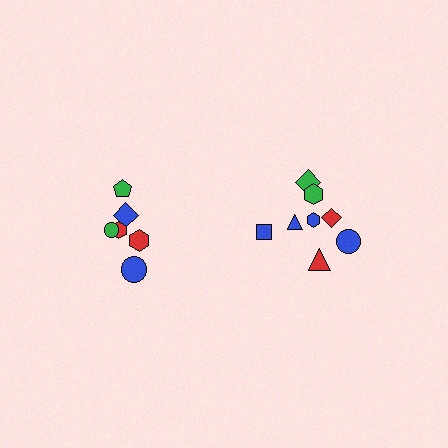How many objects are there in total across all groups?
There are 14 objects.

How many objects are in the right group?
There are 8 objects.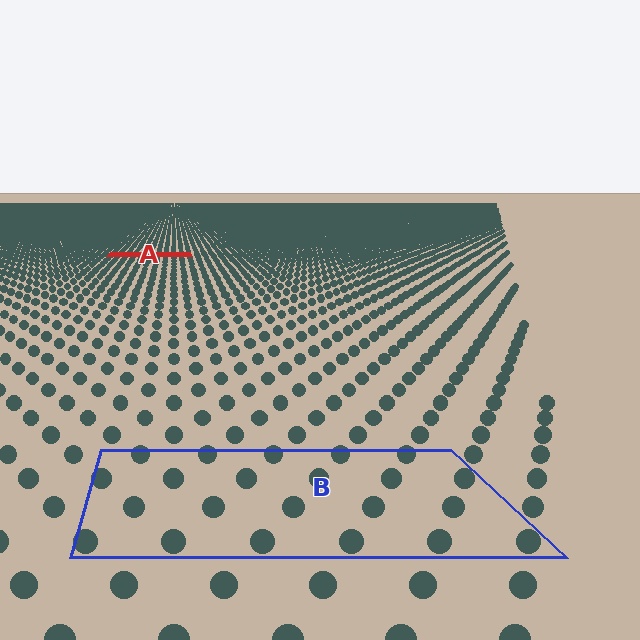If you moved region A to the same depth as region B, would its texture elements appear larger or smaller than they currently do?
They would appear larger. At a closer depth, the same texture elements are projected at a bigger on-screen size.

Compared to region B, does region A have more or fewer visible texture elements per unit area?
Region A has more texture elements per unit area — they are packed more densely because it is farther away.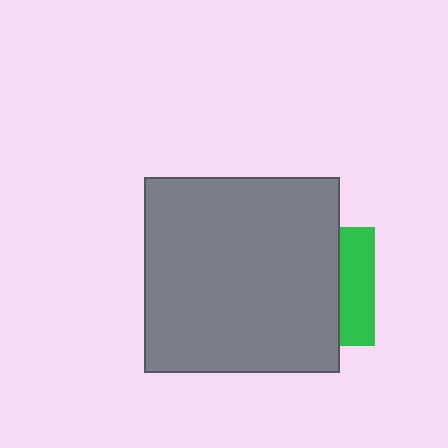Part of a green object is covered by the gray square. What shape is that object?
It is a square.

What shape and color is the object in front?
The object in front is a gray square.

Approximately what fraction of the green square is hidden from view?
Roughly 70% of the green square is hidden behind the gray square.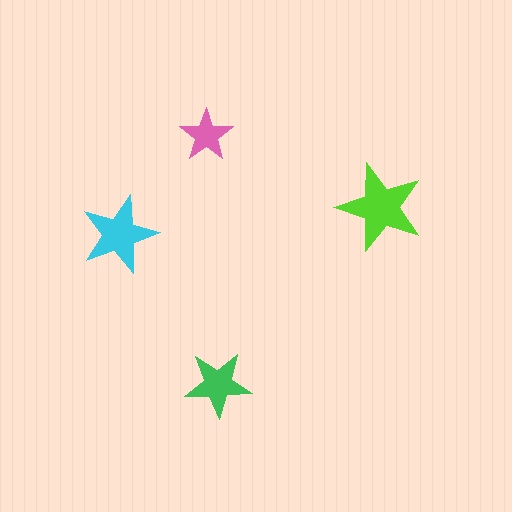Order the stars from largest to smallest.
the lime one, the cyan one, the green one, the pink one.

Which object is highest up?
The pink star is topmost.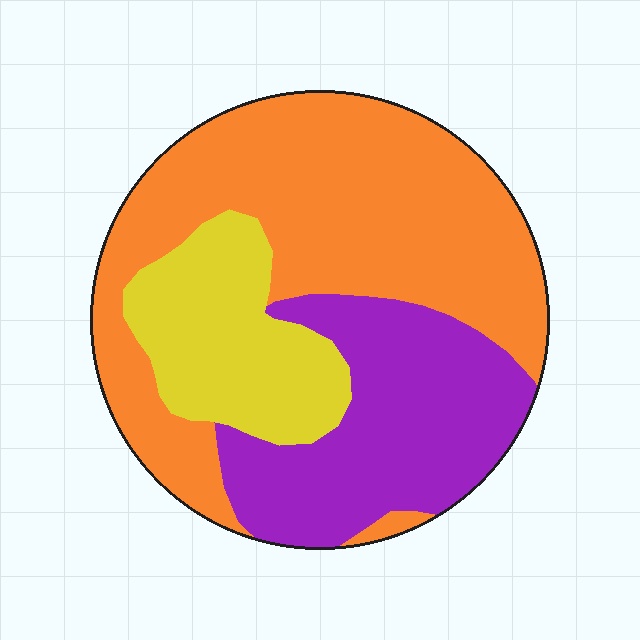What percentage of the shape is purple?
Purple covers roughly 30% of the shape.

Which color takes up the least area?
Yellow, at roughly 20%.